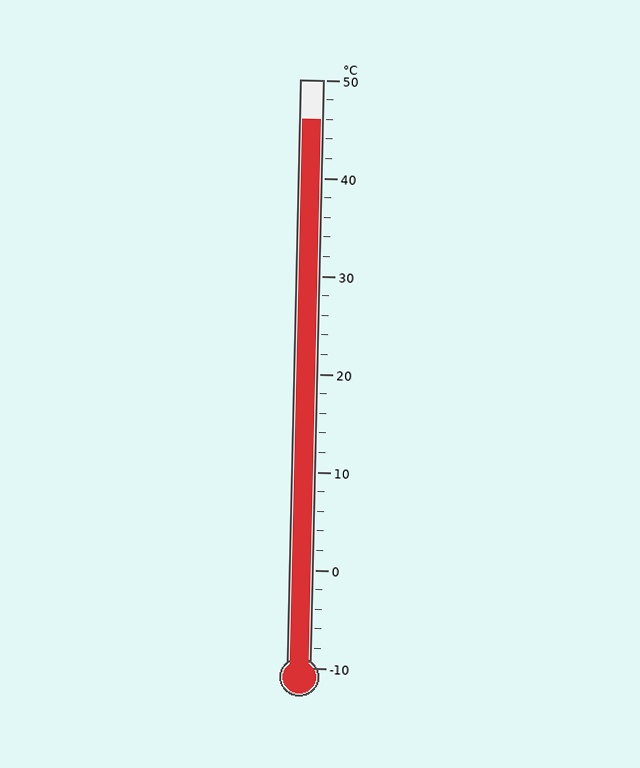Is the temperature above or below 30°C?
The temperature is above 30°C.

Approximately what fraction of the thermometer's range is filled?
The thermometer is filled to approximately 95% of its range.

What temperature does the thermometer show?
The thermometer shows approximately 46°C.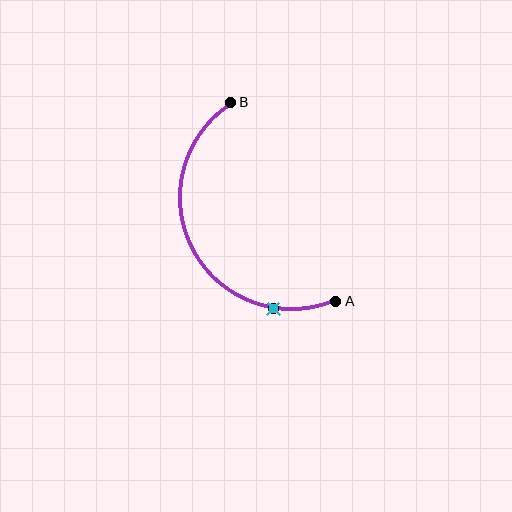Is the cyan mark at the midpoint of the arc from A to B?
No. The cyan mark lies on the arc but is closer to endpoint A. The arc midpoint would be at the point on the curve equidistant along the arc from both A and B.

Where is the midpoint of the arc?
The arc midpoint is the point on the curve farthest from the straight line joining A and B. It sits to the left of that line.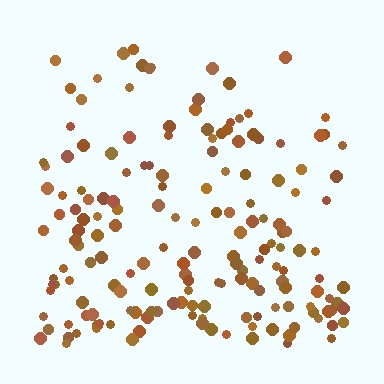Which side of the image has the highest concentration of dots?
The bottom.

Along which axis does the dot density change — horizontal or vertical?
Vertical.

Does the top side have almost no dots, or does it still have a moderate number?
Still a moderate number, just noticeably fewer than the bottom.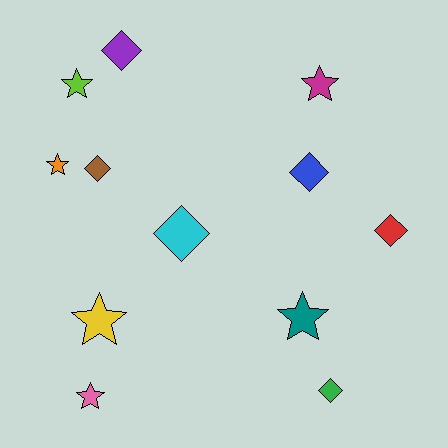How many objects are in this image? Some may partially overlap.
There are 12 objects.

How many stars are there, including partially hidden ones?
There are 6 stars.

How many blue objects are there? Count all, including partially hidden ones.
There is 1 blue object.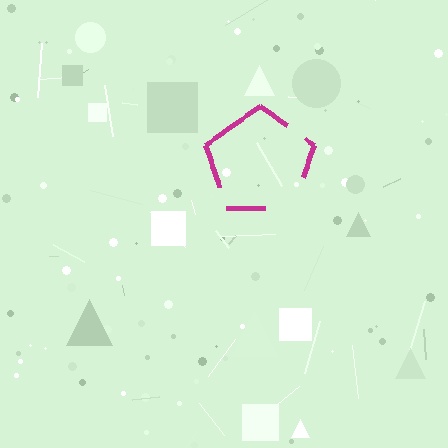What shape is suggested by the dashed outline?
The dashed outline suggests a pentagon.